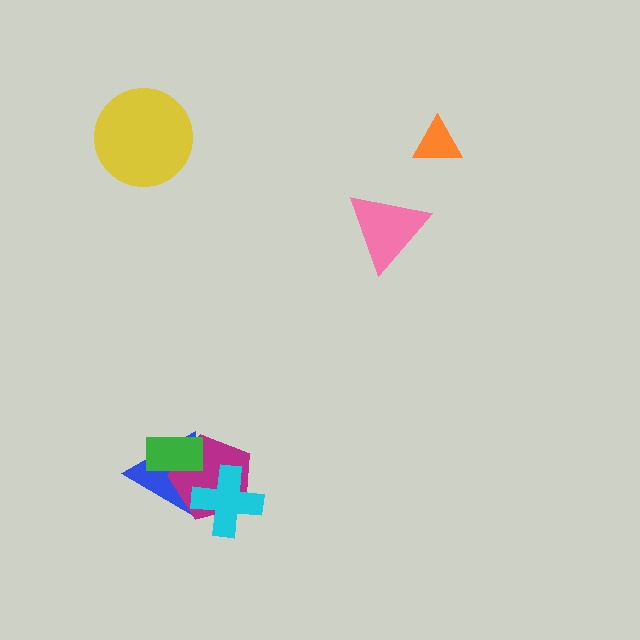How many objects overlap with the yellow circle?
0 objects overlap with the yellow circle.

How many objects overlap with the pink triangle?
0 objects overlap with the pink triangle.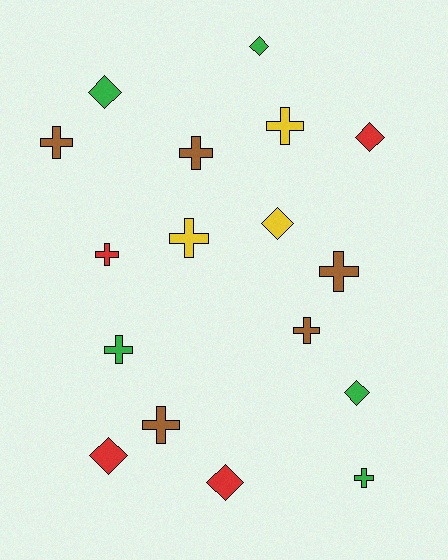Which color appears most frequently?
Green, with 5 objects.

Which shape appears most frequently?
Cross, with 10 objects.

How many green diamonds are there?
There are 3 green diamonds.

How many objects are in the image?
There are 17 objects.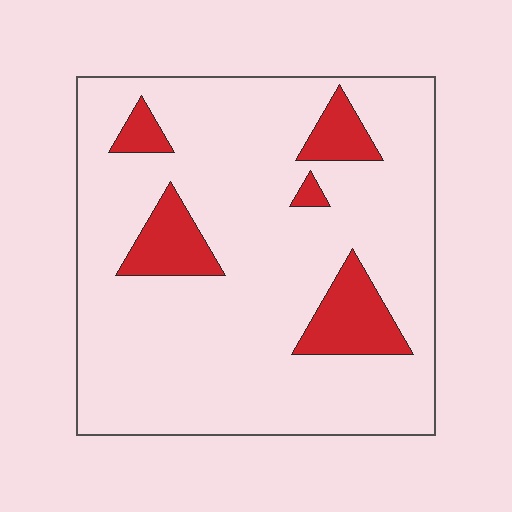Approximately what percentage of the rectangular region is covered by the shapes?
Approximately 15%.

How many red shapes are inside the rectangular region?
5.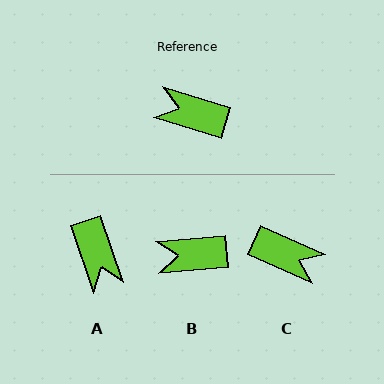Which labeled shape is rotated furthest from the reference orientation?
C, about 173 degrees away.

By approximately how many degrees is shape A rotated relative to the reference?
Approximately 126 degrees counter-clockwise.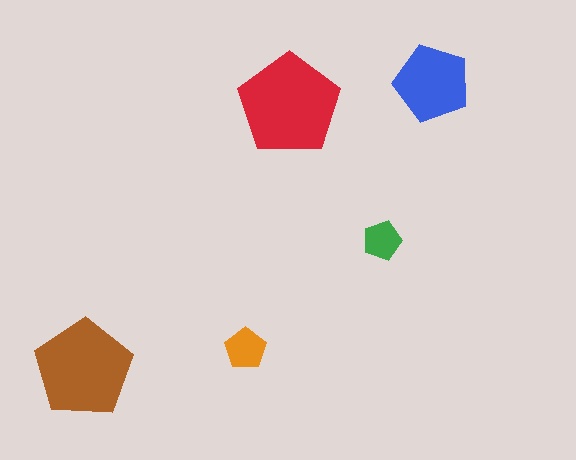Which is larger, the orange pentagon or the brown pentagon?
The brown one.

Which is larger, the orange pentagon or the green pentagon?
The orange one.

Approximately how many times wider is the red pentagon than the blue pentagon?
About 1.5 times wider.